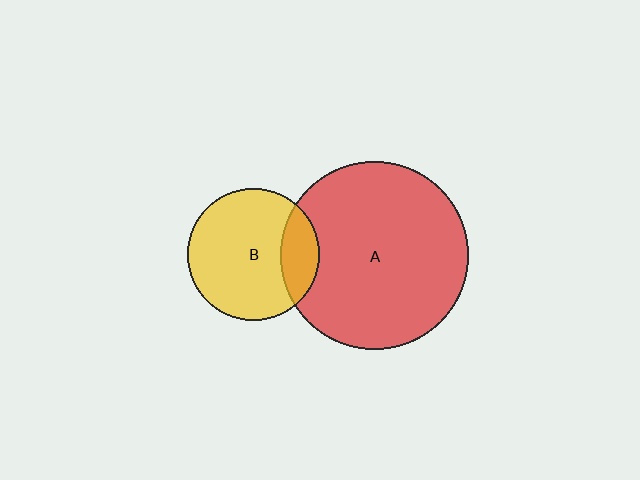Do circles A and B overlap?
Yes.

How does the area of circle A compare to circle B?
Approximately 2.0 times.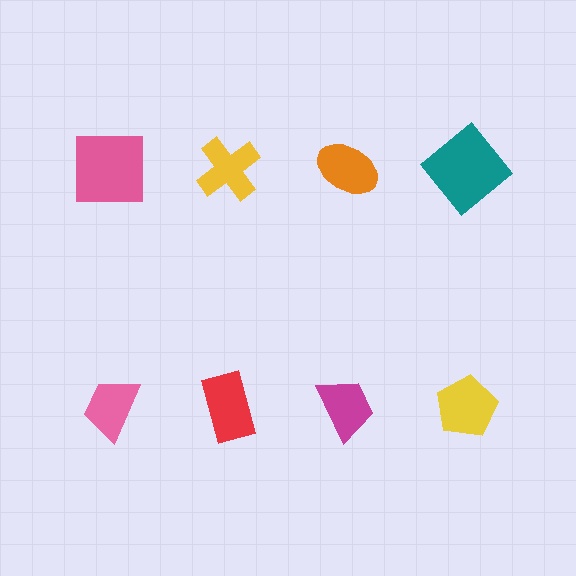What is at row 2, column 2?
A red rectangle.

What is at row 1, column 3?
An orange ellipse.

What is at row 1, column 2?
A yellow cross.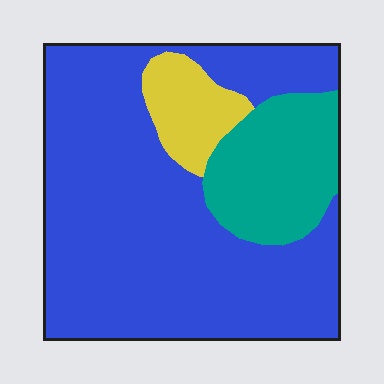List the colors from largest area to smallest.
From largest to smallest: blue, teal, yellow.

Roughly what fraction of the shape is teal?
Teal covers about 20% of the shape.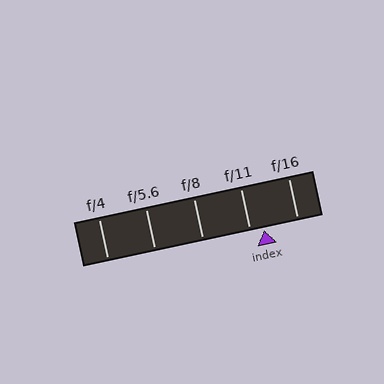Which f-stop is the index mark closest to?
The index mark is closest to f/11.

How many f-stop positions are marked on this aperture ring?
There are 5 f-stop positions marked.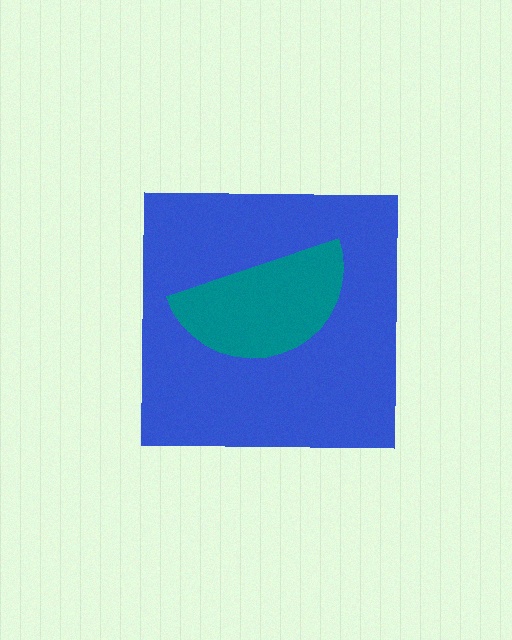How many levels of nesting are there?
2.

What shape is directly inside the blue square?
The teal semicircle.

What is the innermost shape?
The teal semicircle.